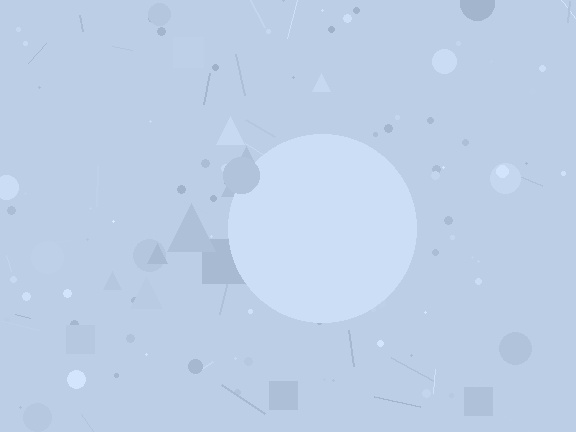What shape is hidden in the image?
A circle is hidden in the image.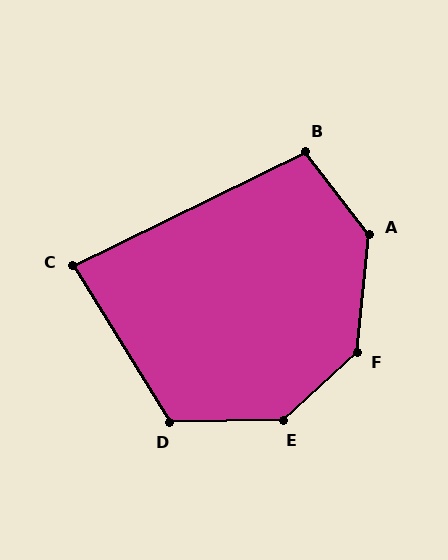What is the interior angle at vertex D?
Approximately 121 degrees (obtuse).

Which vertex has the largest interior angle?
E, at approximately 139 degrees.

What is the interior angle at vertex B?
Approximately 101 degrees (obtuse).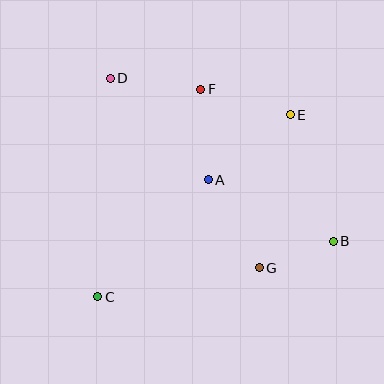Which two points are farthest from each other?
Points B and D are farthest from each other.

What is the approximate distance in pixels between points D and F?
The distance between D and F is approximately 91 pixels.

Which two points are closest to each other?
Points B and G are closest to each other.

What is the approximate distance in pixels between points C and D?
The distance between C and D is approximately 219 pixels.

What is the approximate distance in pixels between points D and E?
The distance between D and E is approximately 184 pixels.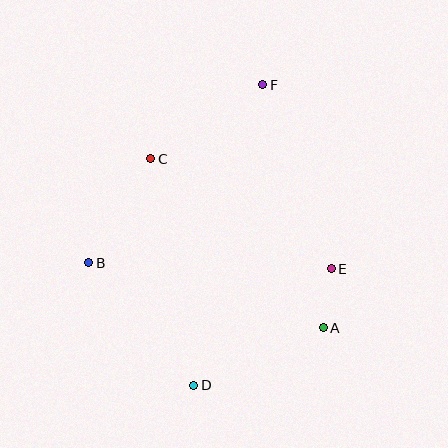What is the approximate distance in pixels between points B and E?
The distance between B and E is approximately 242 pixels.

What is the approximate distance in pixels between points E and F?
The distance between E and F is approximately 196 pixels.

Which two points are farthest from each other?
Points D and F are farthest from each other.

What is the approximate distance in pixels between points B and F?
The distance between B and F is approximately 249 pixels.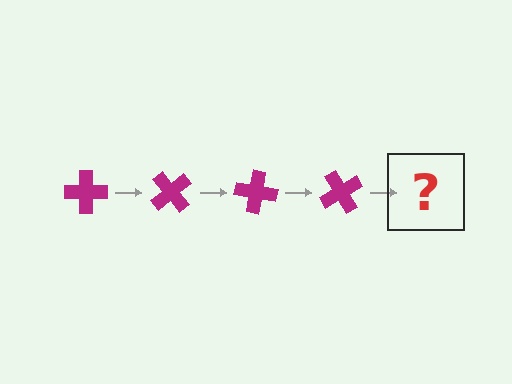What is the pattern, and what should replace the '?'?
The pattern is that the cross rotates 50 degrees each step. The '?' should be a magenta cross rotated 200 degrees.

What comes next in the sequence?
The next element should be a magenta cross rotated 200 degrees.